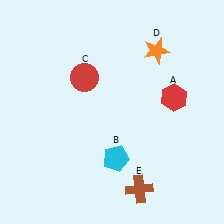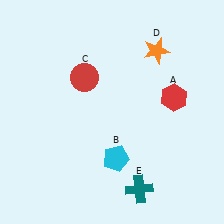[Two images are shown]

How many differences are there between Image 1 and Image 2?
There is 1 difference between the two images.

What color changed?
The cross (E) changed from brown in Image 1 to teal in Image 2.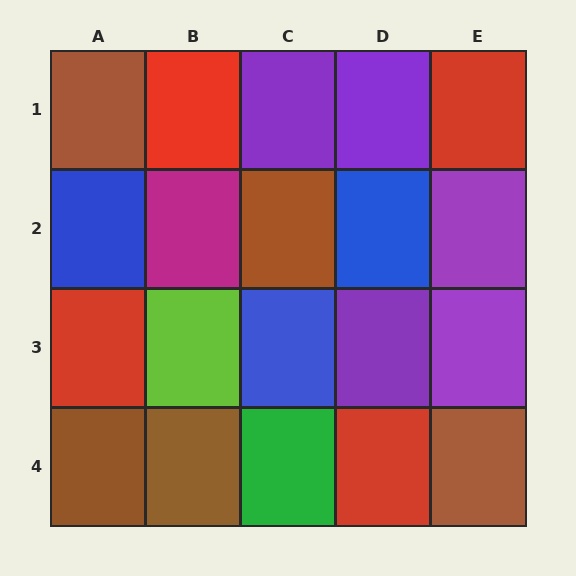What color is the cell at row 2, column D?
Blue.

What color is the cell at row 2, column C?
Brown.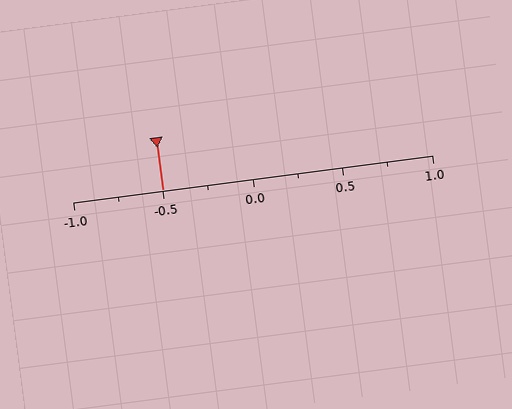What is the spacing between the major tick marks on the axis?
The major ticks are spaced 0.5 apart.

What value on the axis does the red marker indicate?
The marker indicates approximately -0.5.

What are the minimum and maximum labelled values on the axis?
The axis runs from -1.0 to 1.0.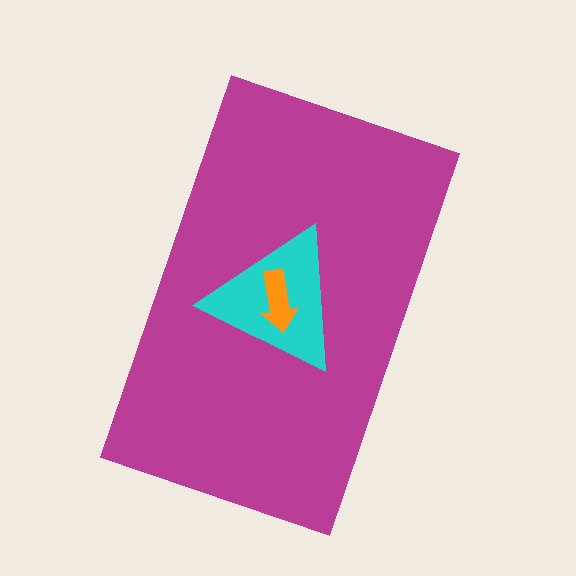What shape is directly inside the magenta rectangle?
The cyan triangle.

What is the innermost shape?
The orange arrow.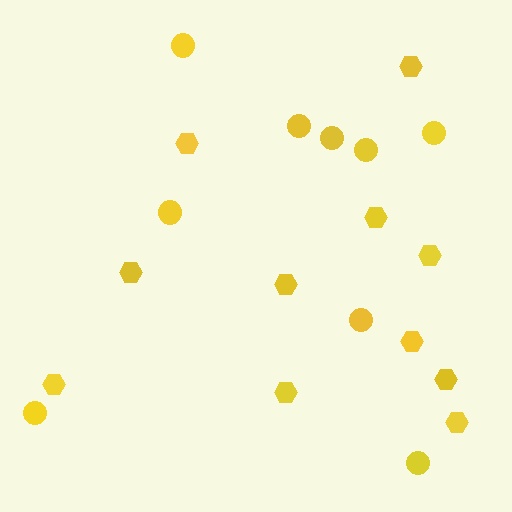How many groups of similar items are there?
There are 2 groups: one group of hexagons (11) and one group of circles (9).